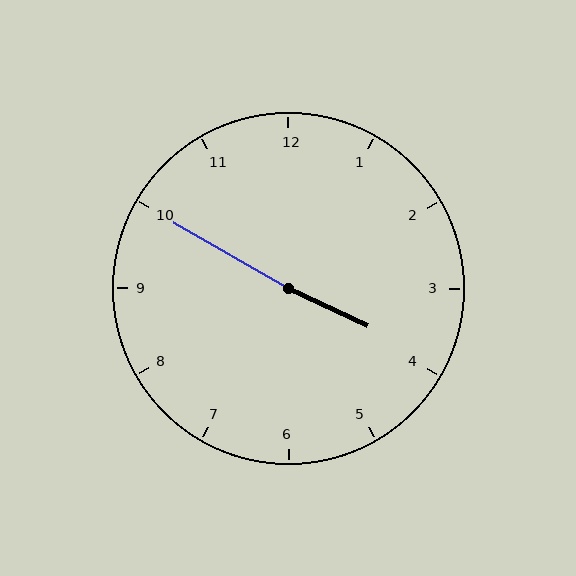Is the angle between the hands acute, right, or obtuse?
It is obtuse.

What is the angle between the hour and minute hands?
Approximately 175 degrees.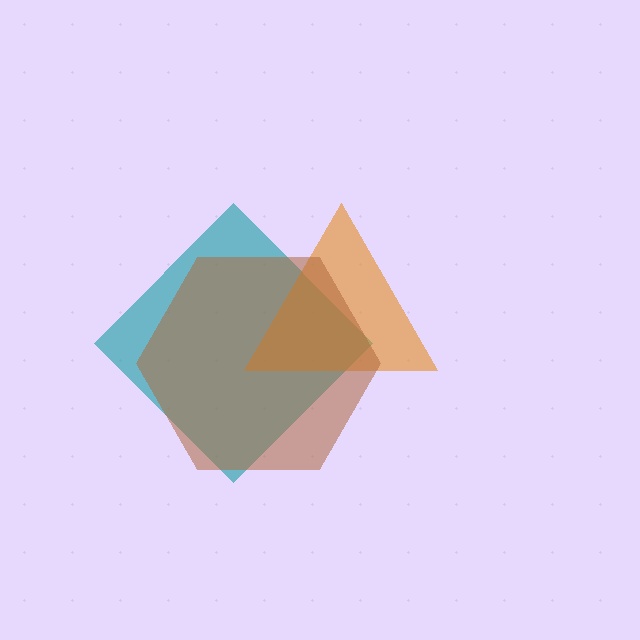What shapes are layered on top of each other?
The layered shapes are: a teal diamond, an orange triangle, a brown hexagon.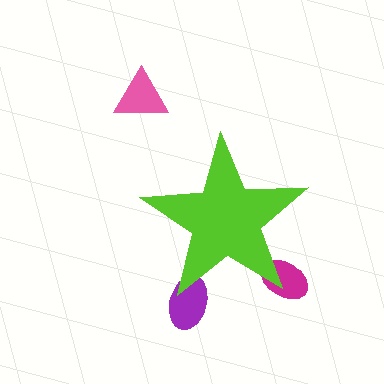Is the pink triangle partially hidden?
No, the pink triangle is fully visible.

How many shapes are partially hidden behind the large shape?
2 shapes are partially hidden.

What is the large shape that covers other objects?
A lime star.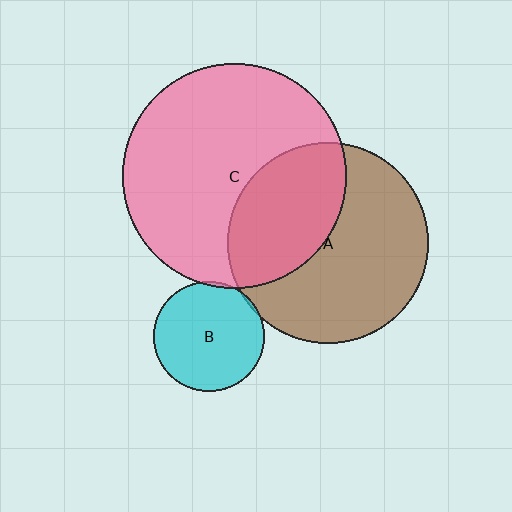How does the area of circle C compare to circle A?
Approximately 1.2 times.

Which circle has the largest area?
Circle C (pink).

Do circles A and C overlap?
Yes.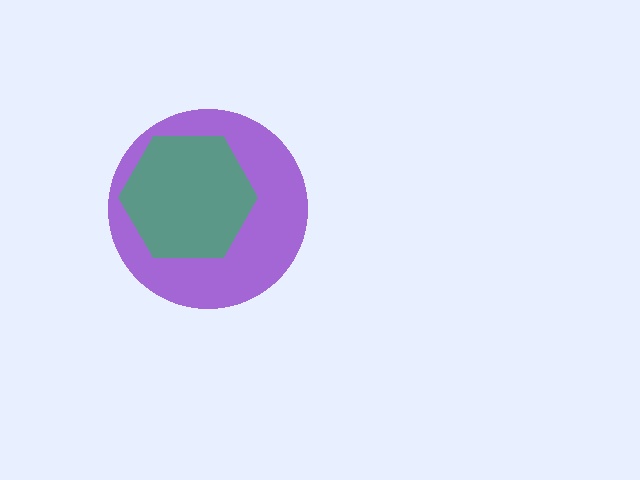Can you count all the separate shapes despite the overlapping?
Yes, there are 2 separate shapes.